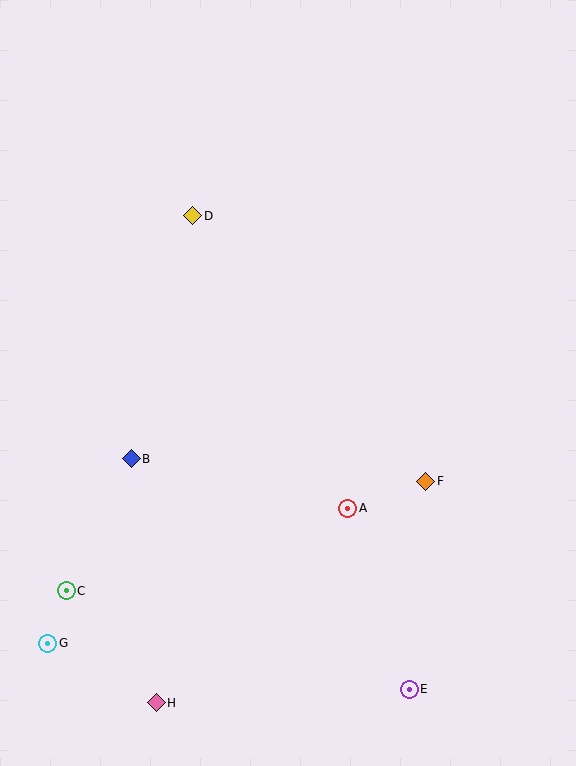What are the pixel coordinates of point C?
Point C is at (66, 591).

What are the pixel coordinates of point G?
Point G is at (48, 643).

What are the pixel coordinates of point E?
Point E is at (409, 689).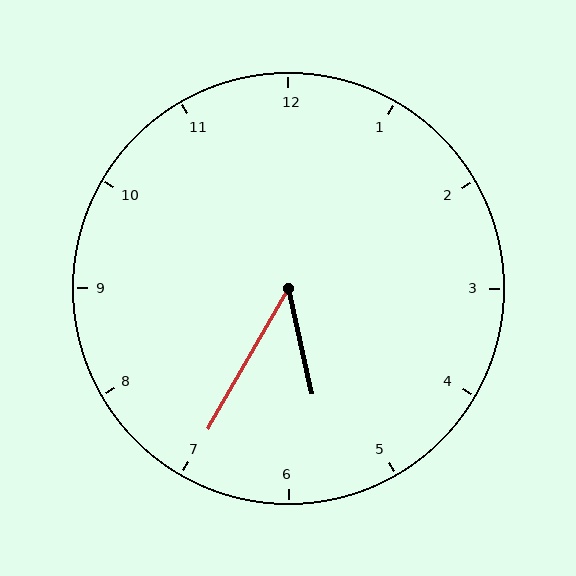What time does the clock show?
5:35.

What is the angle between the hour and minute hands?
Approximately 42 degrees.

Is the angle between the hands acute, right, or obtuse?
It is acute.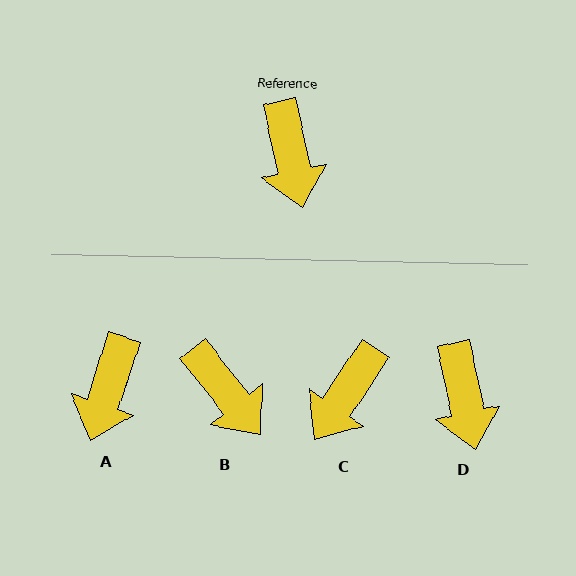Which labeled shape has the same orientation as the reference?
D.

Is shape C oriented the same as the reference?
No, it is off by about 46 degrees.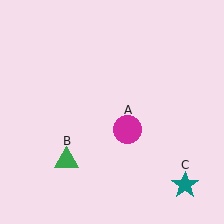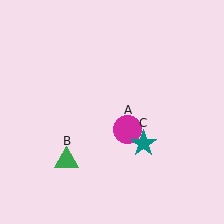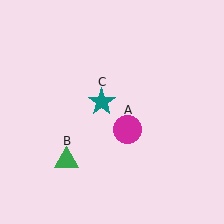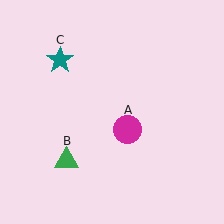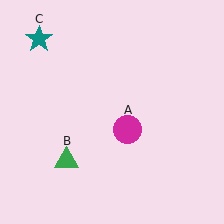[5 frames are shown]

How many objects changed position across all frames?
1 object changed position: teal star (object C).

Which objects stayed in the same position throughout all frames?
Magenta circle (object A) and green triangle (object B) remained stationary.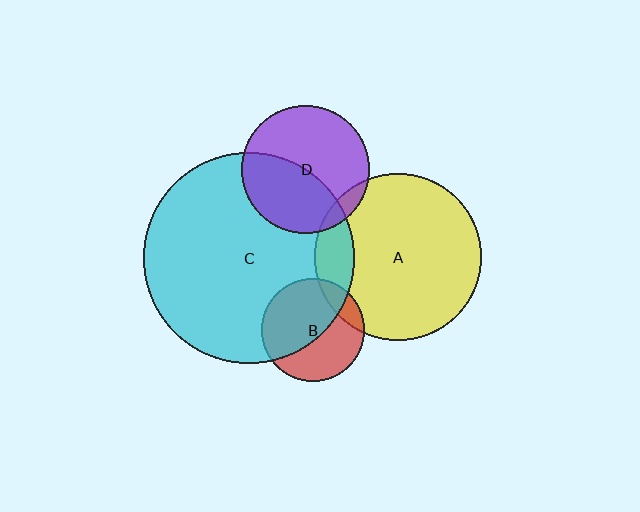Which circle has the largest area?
Circle C (cyan).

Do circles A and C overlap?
Yes.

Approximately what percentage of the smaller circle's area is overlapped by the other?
Approximately 15%.